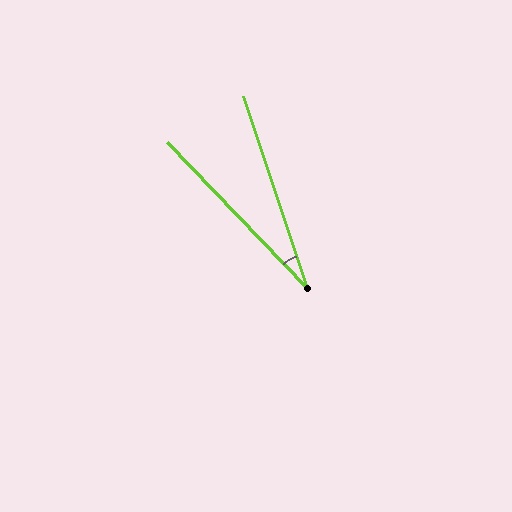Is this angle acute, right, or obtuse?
It is acute.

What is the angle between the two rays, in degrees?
Approximately 25 degrees.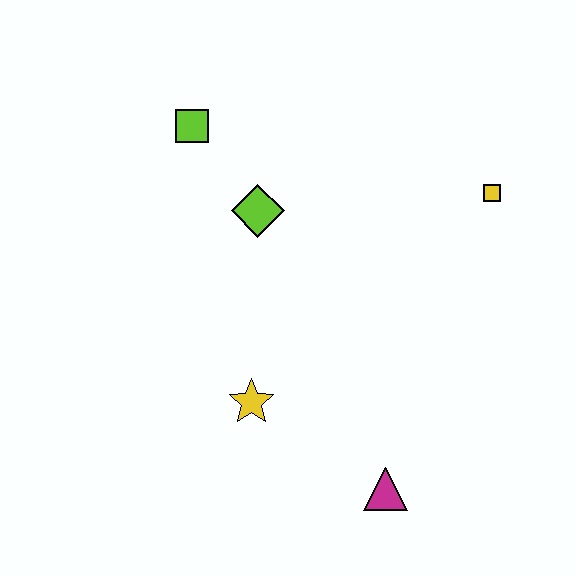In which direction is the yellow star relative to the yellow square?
The yellow star is to the left of the yellow square.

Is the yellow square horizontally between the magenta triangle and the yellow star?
No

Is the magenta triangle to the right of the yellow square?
No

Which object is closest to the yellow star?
The magenta triangle is closest to the yellow star.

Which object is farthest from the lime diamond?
The magenta triangle is farthest from the lime diamond.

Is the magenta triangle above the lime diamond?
No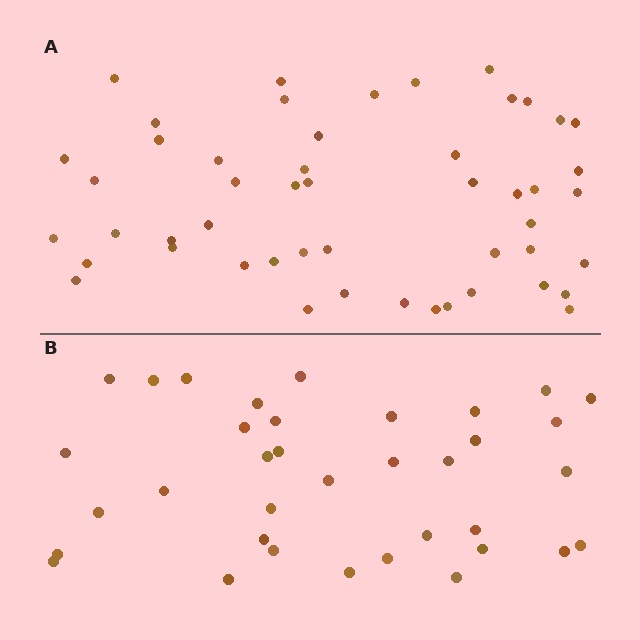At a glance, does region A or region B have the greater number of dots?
Region A (the top region) has more dots.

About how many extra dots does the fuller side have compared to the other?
Region A has approximately 15 more dots than region B.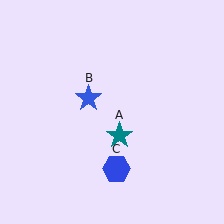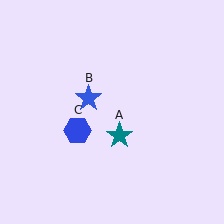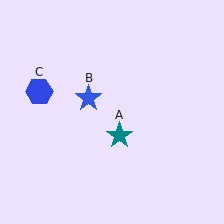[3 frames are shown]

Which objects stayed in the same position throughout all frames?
Teal star (object A) and blue star (object B) remained stationary.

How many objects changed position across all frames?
1 object changed position: blue hexagon (object C).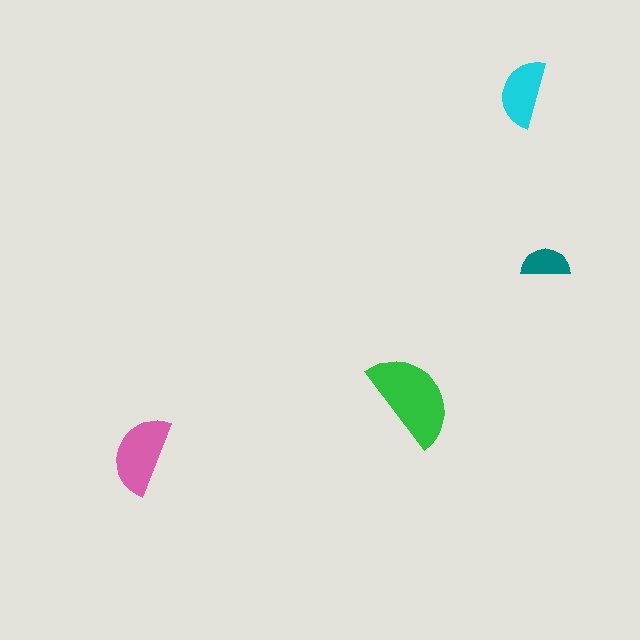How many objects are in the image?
There are 4 objects in the image.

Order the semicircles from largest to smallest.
the green one, the pink one, the cyan one, the teal one.